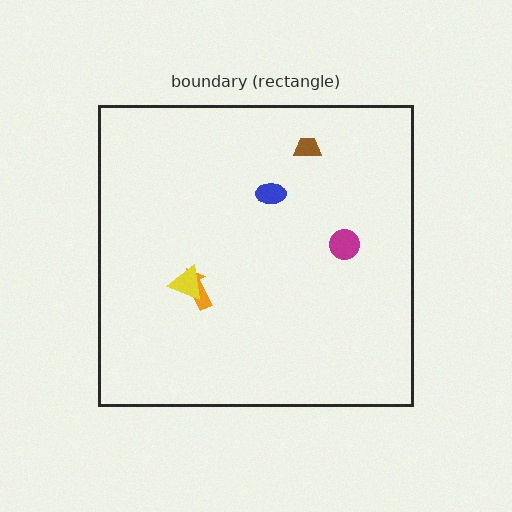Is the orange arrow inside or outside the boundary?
Inside.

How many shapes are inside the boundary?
5 inside, 0 outside.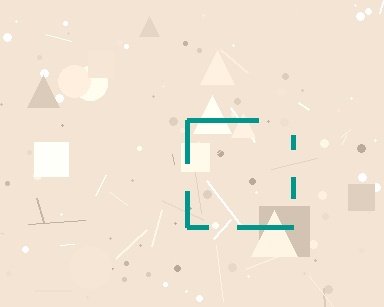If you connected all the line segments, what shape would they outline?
They would outline a square.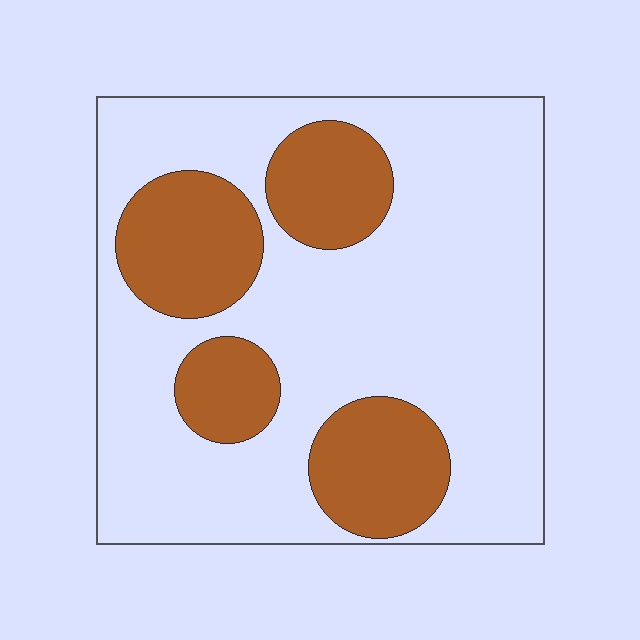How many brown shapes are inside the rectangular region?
4.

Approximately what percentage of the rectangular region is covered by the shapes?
Approximately 30%.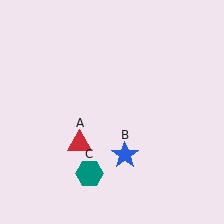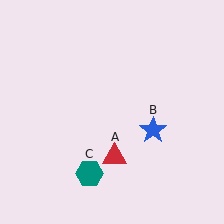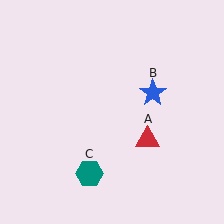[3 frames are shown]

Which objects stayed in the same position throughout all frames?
Teal hexagon (object C) remained stationary.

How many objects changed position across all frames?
2 objects changed position: red triangle (object A), blue star (object B).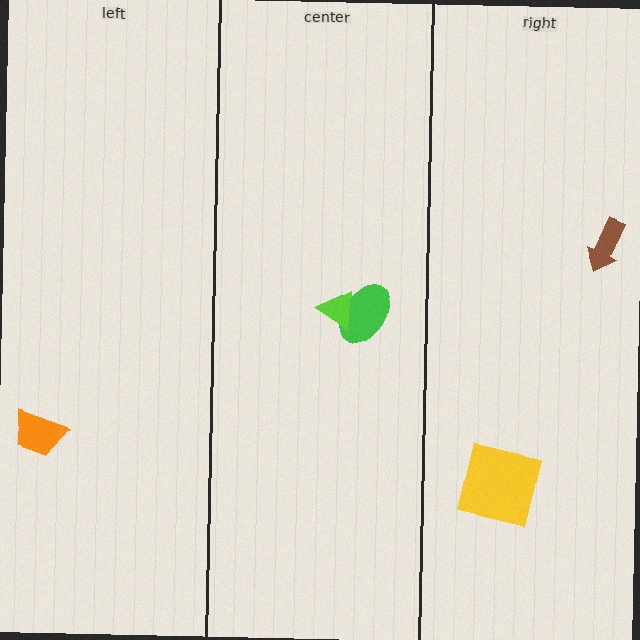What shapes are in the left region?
The orange trapezoid.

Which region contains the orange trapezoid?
The left region.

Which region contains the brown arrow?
The right region.